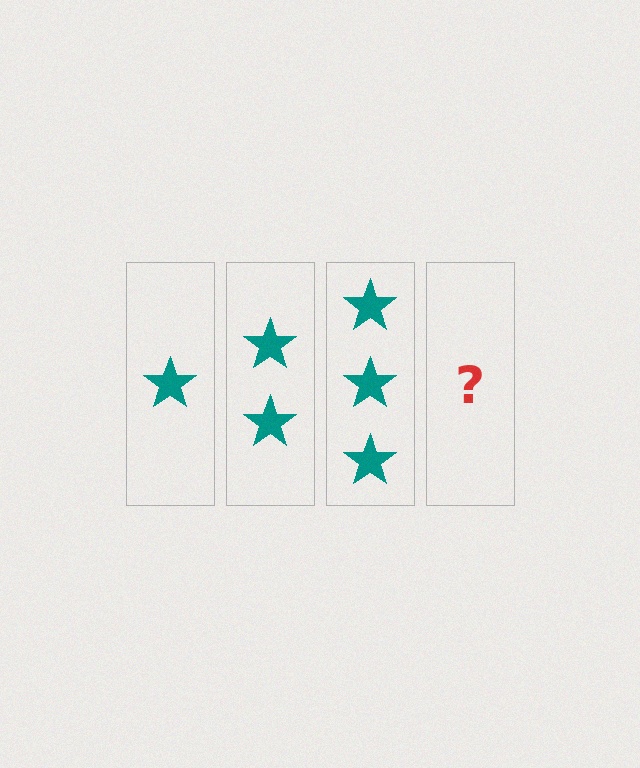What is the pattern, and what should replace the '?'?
The pattern is that each step adds one more star. The '?' should be 4 stars.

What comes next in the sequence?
The next element should be 4 stars.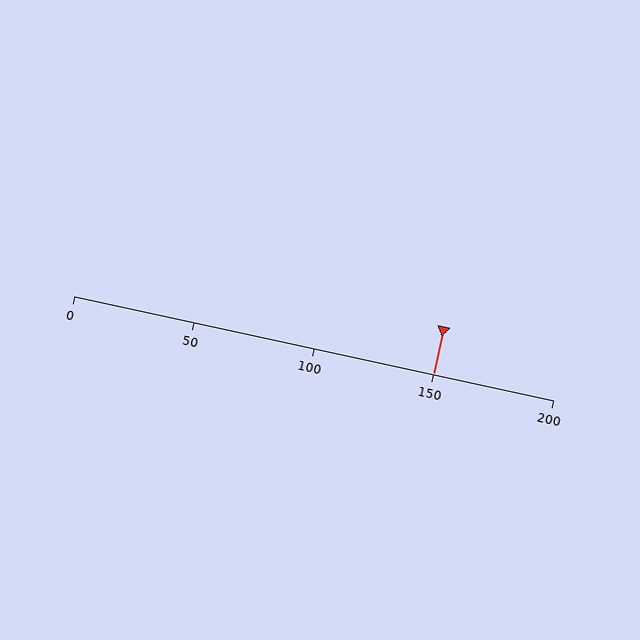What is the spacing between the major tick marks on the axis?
The major ticks are spaced 50 apart.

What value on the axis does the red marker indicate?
The marker indicates approximately 150.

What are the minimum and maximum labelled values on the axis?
The axis runs from 0 to 200.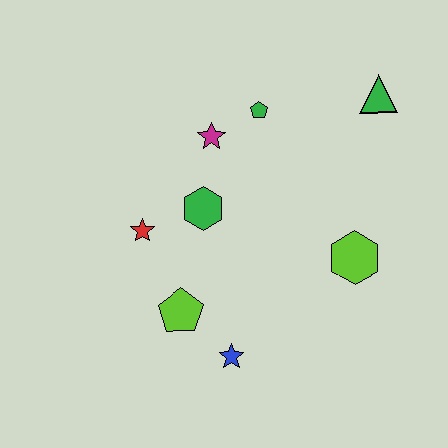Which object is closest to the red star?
The green hexagon is closest to the red star.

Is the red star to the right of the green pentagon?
No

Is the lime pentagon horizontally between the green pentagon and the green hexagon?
No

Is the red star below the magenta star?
Yes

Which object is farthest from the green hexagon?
The green triangle is farthest from the green hexagon.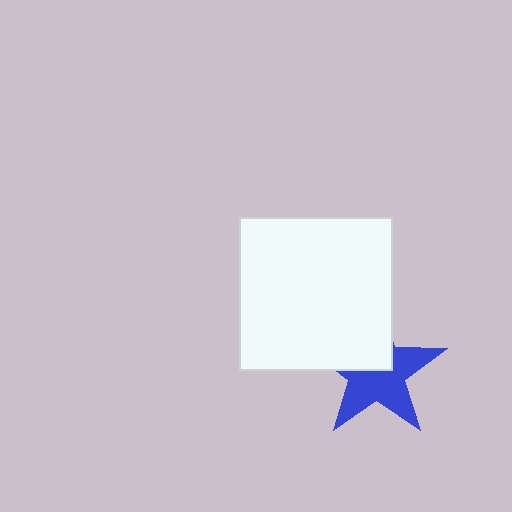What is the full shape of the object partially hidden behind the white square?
The partially hidden object is a blue star.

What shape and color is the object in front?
The object in front is a white square.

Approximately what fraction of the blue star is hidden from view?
Roughly 41% of the blue star is hidden behind the white square.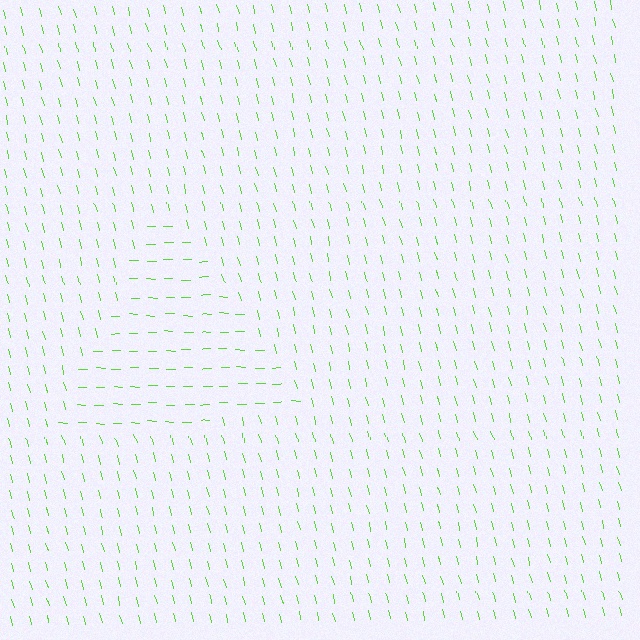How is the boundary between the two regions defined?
The boundary is defined purely by a change in line orientation (approximately 74 degrees difference). All lines are the same color and thickness.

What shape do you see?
I see a triangle.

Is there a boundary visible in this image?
Yes, there is a texture boundary formed by a change in line orientation.